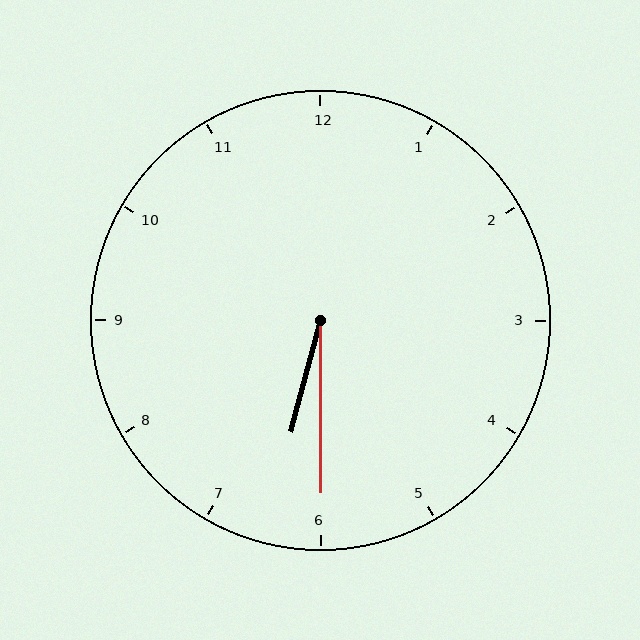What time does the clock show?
6:30.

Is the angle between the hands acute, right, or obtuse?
It is acute.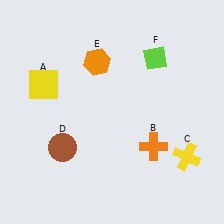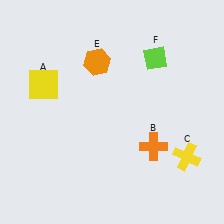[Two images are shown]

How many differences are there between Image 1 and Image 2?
There is 1 difference between the two images.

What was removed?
The brown circle (D) was removed in Image 2.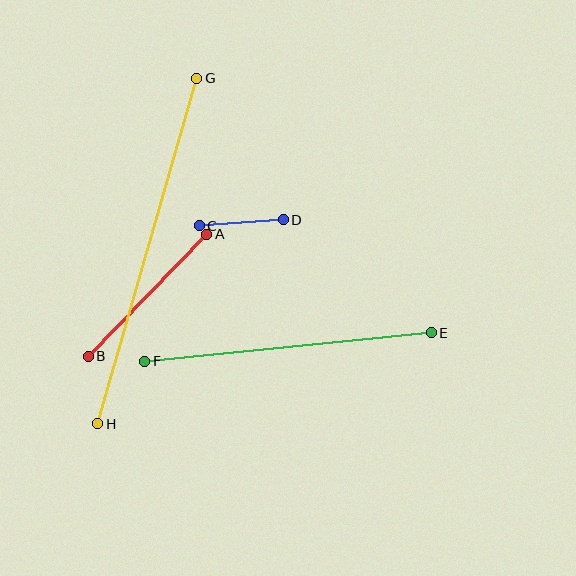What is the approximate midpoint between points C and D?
The midpoint is at approximately (241, 223) pixels.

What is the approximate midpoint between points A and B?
The midpoint is at approximately (148, 295) pixels.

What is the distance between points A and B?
The distance is approximately 170 pixels.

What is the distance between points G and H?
The distance is approximately 360 pixels.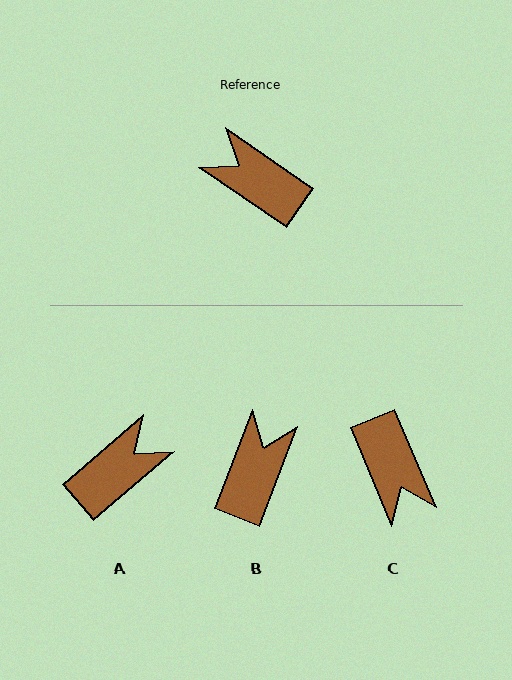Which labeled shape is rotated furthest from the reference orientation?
C, about 147 degrees away.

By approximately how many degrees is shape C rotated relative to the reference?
Approximately 147 degrees counter-clockwise.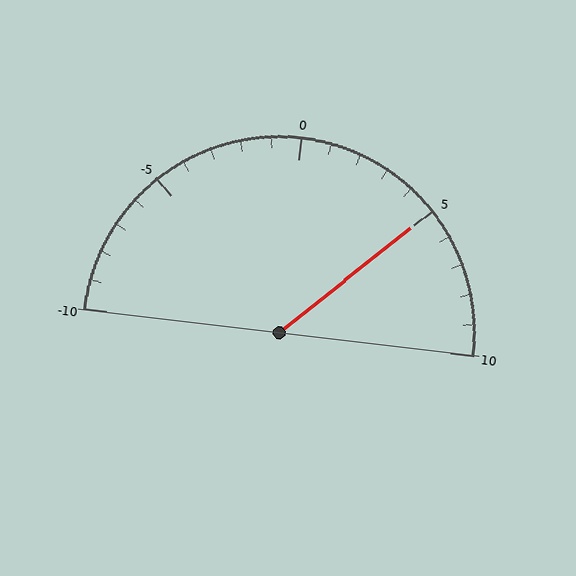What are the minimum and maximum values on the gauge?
The gauge ranges from -10 to 10.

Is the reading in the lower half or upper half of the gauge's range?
The reading is in the upper half of the range (-10 to 10).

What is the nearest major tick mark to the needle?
The nearest major tick mark is 5.